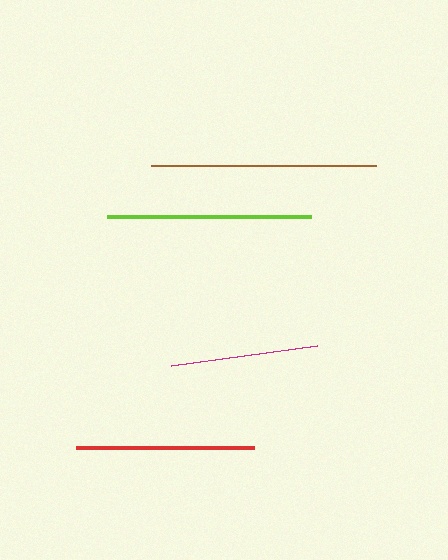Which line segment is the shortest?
The magenta line is the shortest at approximately 147 pixels.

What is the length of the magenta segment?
The magenta segment is approximately 147 pixels long.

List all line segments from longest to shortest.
From longest to shortest: brown, lime, red, magenta.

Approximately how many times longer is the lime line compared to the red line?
The lime line is approximately 1.1 times the length of the red line.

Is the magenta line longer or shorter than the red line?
The red line is longer than the magenta line.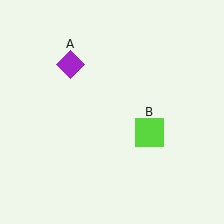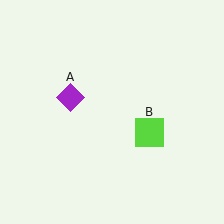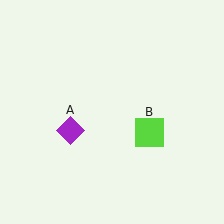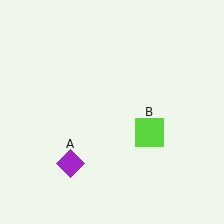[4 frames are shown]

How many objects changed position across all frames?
1 object changed position: purple diamond (object A).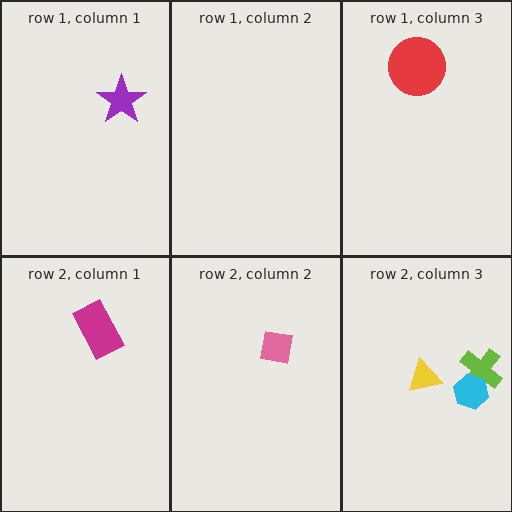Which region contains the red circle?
The row 1, column 3 region.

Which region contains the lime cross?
The row 2, column 3 region.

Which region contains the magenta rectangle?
The row 2, column 1 region.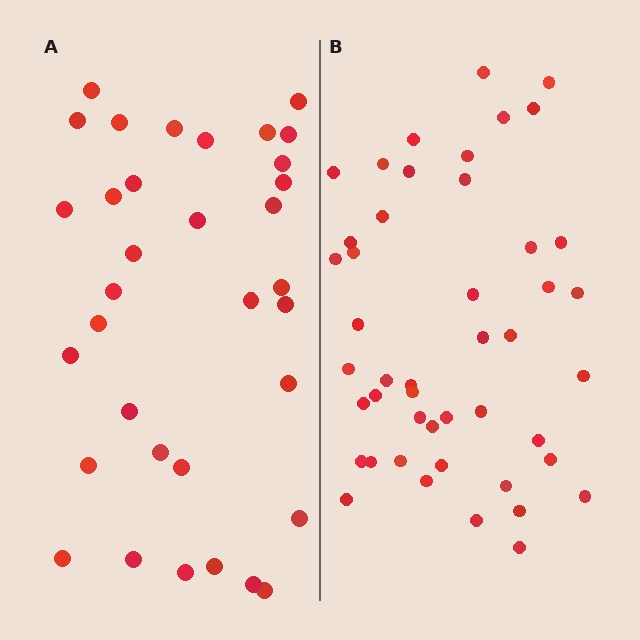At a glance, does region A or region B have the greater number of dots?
Region B (the right region) has more dots.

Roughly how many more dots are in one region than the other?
Region B has roughly 12 or so more dots than region A.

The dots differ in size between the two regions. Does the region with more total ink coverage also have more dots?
No. Region A has more total ink coverage because its dots are larger, but region B actually contains more individual dots. Total area can be misleading — the number of items is what matters here.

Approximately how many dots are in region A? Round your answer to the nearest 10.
About 30 dots. (The exact count is 34, which rounds to 30.)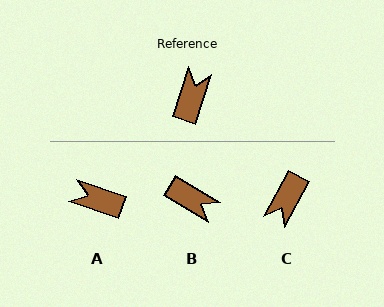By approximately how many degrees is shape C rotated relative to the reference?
Approximately 170 degrees counter-clockwise.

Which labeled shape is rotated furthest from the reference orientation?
C, about 170 degrees away.